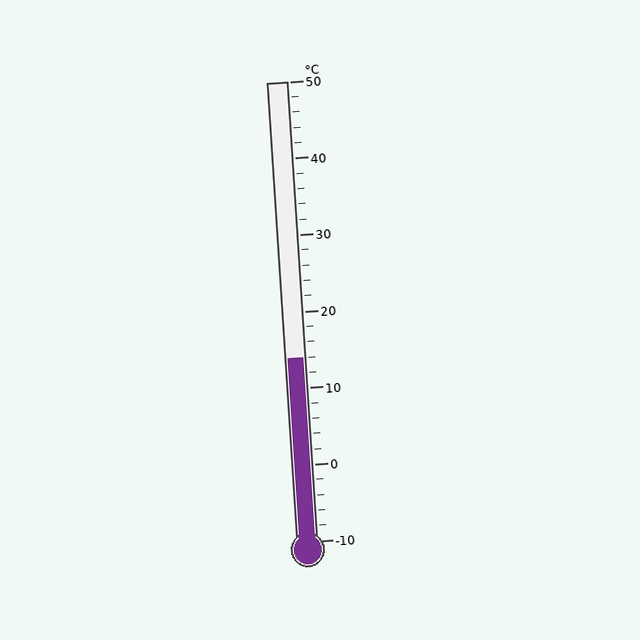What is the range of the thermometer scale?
The thermometer scale ranges from -10°C to 50°C.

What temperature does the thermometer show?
The thermometer shows approximately 14°C.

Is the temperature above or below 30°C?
The temperature is below 30°C.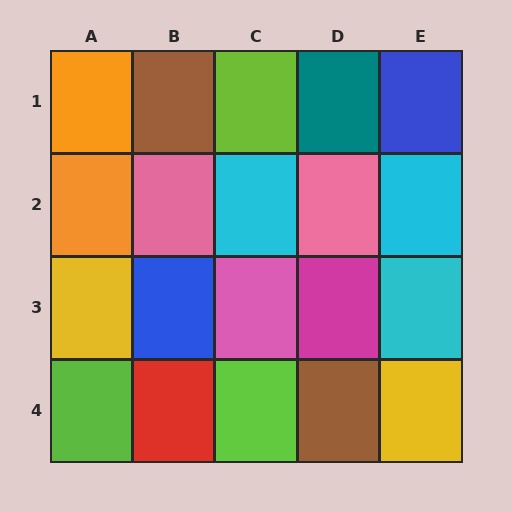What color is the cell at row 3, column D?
Magenta.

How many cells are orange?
2 cells are orange.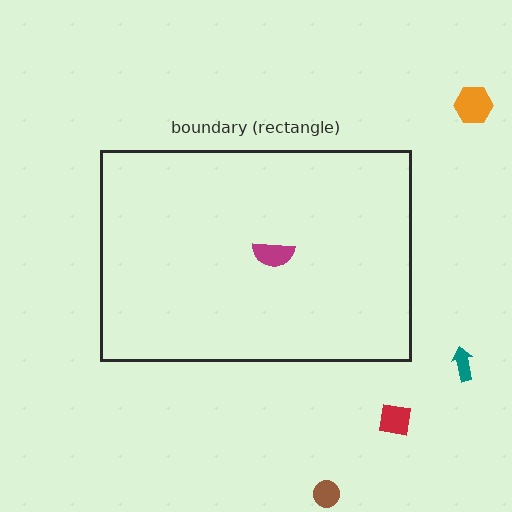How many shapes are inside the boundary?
1 inside, 4 outside.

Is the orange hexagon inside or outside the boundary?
Outside.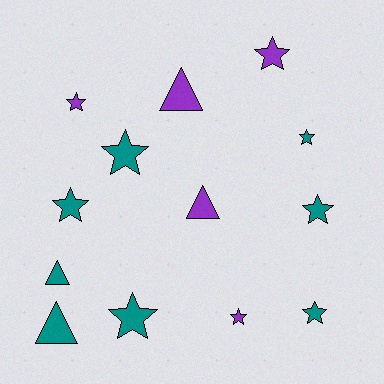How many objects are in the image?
There are 13 objects.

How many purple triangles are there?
There are 2 purple triangles.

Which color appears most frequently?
Teal, with 8 objects.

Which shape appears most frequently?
Star, with 9 objects.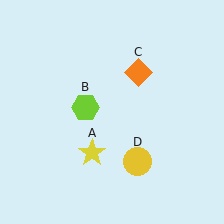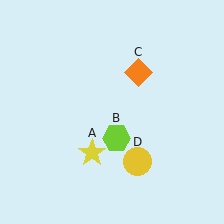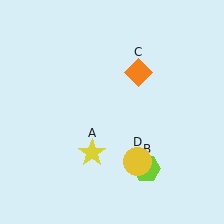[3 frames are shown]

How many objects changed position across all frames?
1 object changed position: lime hexagon (object B).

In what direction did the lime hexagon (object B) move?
The lime hexagon (object B) moved down and to the right.